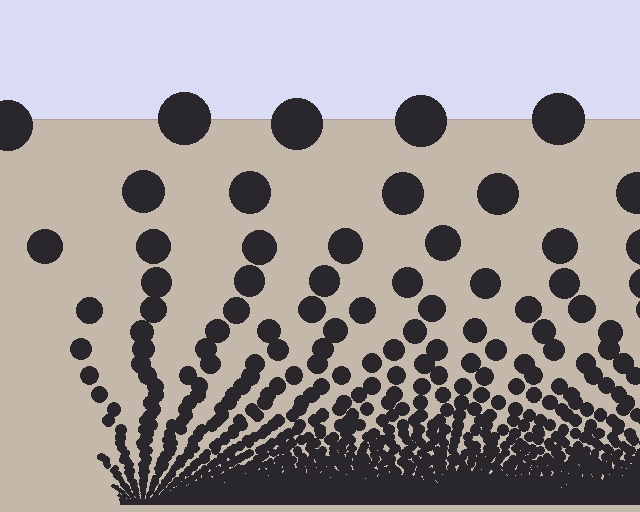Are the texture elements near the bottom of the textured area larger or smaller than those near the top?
Smaller. The gradient is inverted — elements near the bottom are smaller and denser.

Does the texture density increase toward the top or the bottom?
Density increases toward the bottom.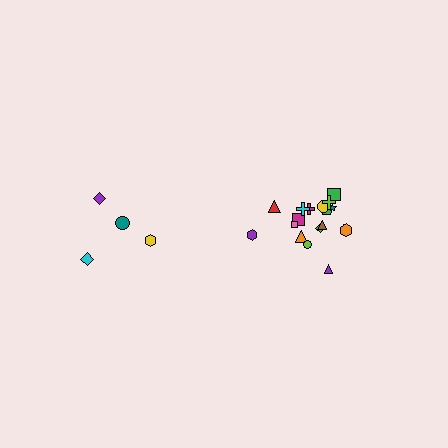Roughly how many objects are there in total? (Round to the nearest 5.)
Roughly 20 objects in total.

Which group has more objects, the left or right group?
The right group.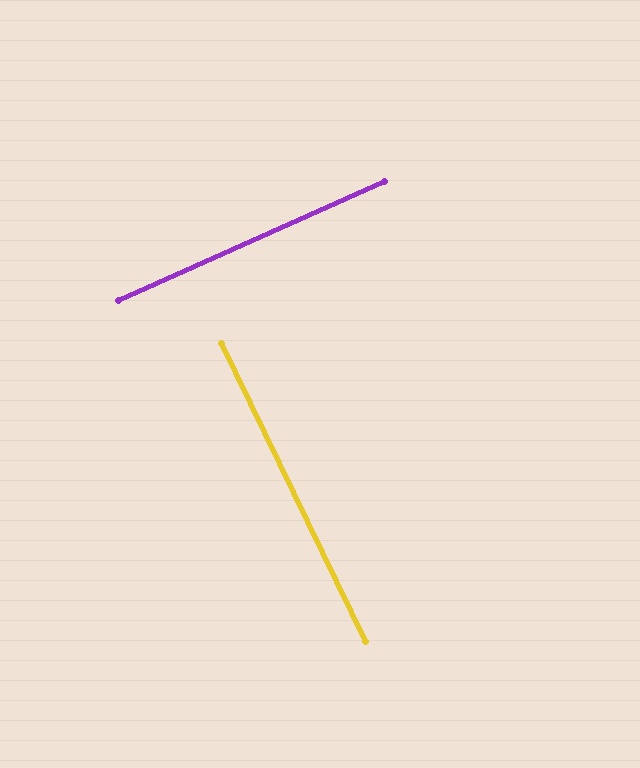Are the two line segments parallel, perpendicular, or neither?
Perpendicular — they meet at approximately 88°.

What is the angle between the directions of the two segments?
Approximately 88 degrees.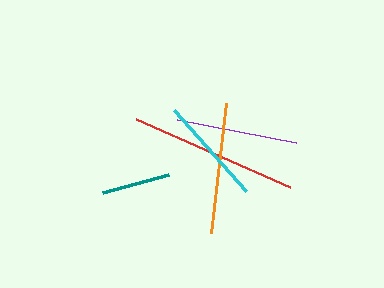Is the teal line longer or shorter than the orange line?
The orange line is longer than the teal line.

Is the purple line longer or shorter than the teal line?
The purple line is longer than the teal line.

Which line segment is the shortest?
The teal line is the shortest at approximately 68 pixels.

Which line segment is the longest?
The red line is the longest at approximately 169 pixels.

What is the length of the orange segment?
The orange segment is approximately 131 pixels long.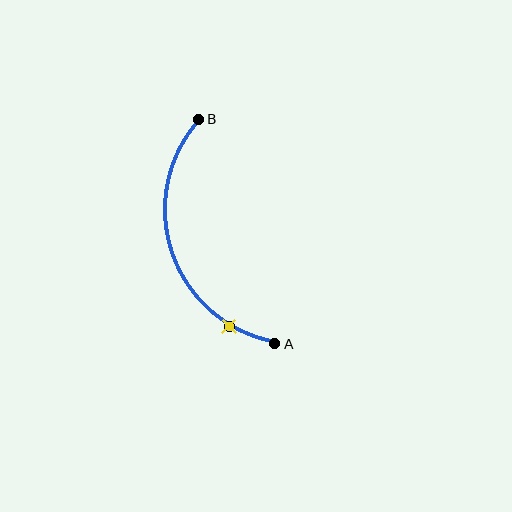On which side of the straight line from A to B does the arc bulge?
The arc bulges to the left of the straight line connecting A and B.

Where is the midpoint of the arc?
The arc midpoint is the point on the curve farthest from the straight line joining A and B. It sits to the left of that line.